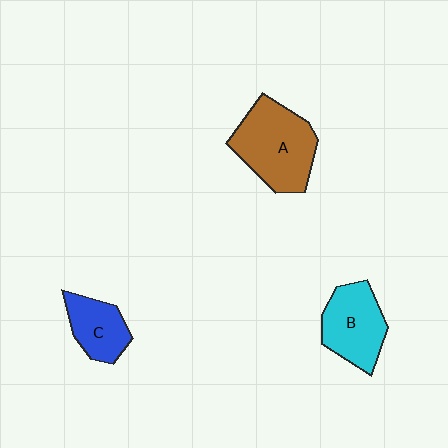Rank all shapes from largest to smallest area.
From largest to smallest: A (brown), B (cyan), C (blue).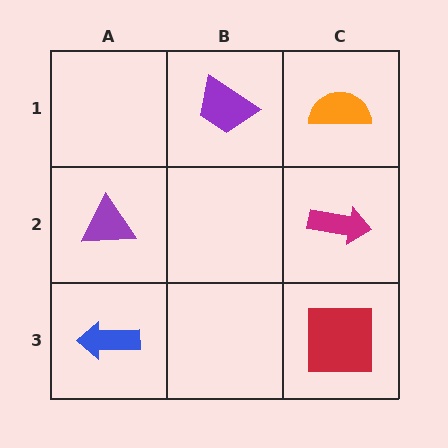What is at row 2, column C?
A magenta arrow.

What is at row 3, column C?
A red square.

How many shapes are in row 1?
2 shapes.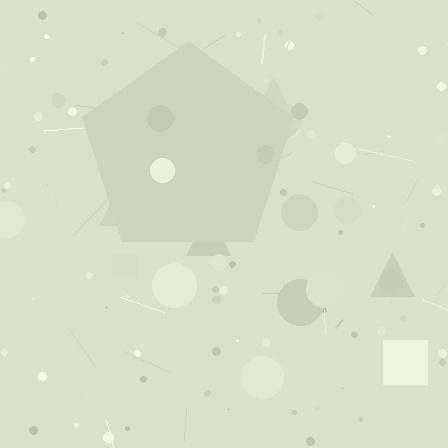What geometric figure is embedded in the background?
A pentagon is embedded in the background.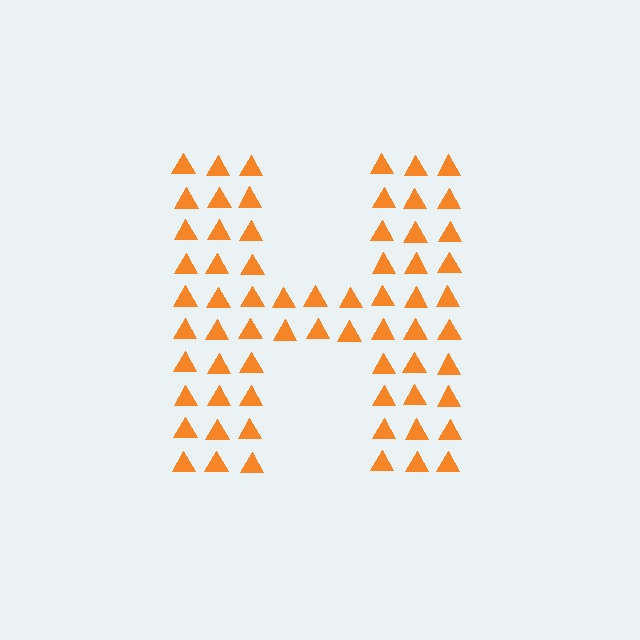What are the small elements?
The small elements are triangles.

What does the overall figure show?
The overall figure shows the letter H.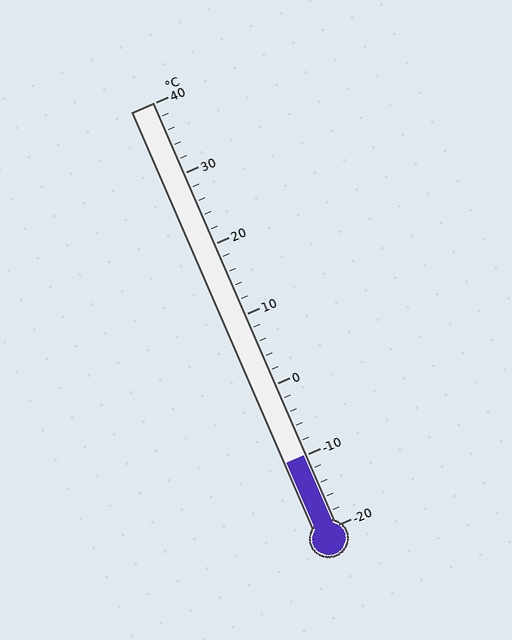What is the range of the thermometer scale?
The thermometer scale ranges from -20°C to 40°C.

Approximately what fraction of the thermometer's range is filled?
The thermometer is filled to approximately 15% of its range.